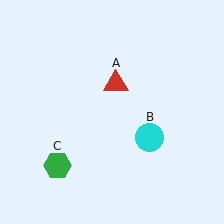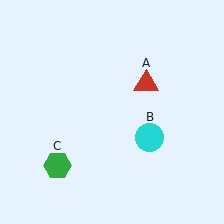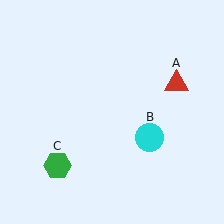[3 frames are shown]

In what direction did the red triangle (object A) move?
The red triangle (object A) moved right.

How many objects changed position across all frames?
1 object changed position: red triangle (object A).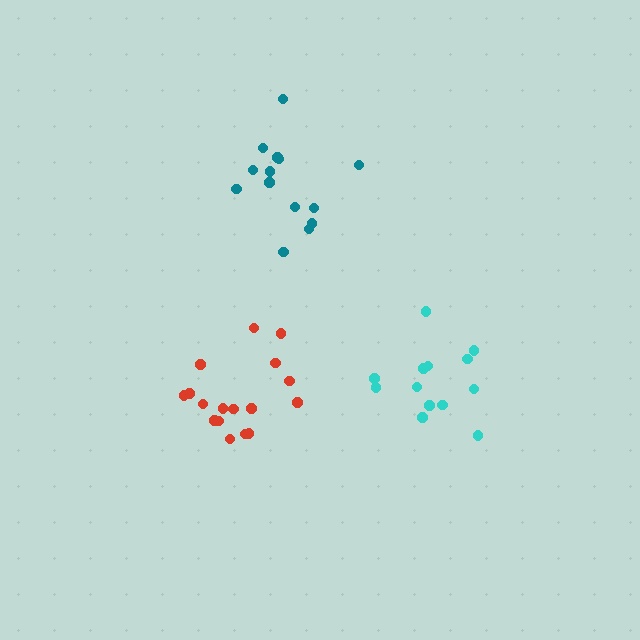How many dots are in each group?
Group 1: 17 dots, Group 2: 13 dots, Group 3: 14 dots (44 total).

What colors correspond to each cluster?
The clusters are colored: red, cyan, teal.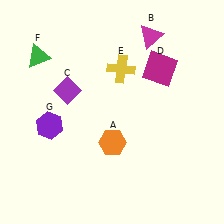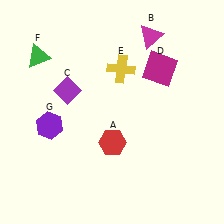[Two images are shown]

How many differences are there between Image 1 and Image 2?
There is 1 difference between the two images.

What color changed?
The hexagon (A) changed from orange in Image 1 to red in Image 2.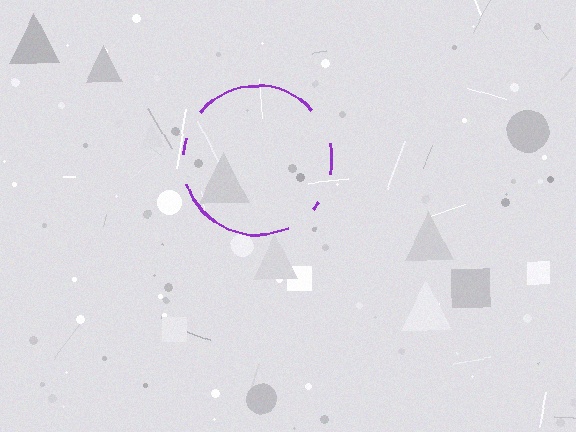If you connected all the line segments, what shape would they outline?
They would outline a circle.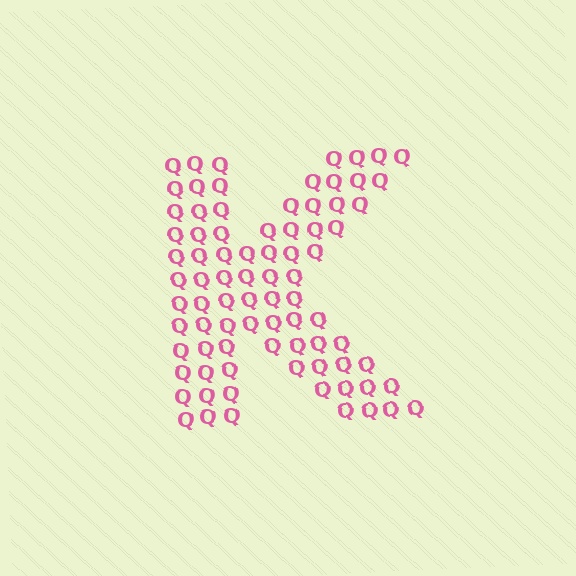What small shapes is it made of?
It is made of small letter Q's.